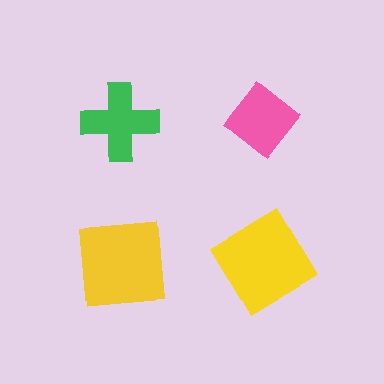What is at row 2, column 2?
A yellow diamond.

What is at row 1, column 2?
A pink diamond.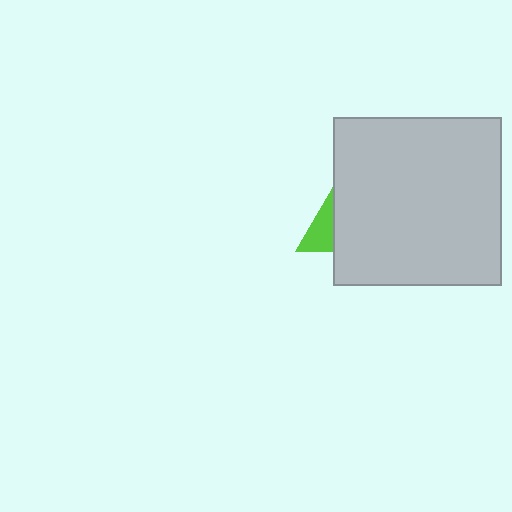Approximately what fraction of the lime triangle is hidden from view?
Roughly 68% of the lime triangle is hidden behind the light gray square.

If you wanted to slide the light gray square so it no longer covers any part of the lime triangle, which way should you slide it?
Slide it right — that is the most direct way to separate the two shapes.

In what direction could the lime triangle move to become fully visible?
The lime triangle could move left. That would shift it out from behind the light gray square entirely.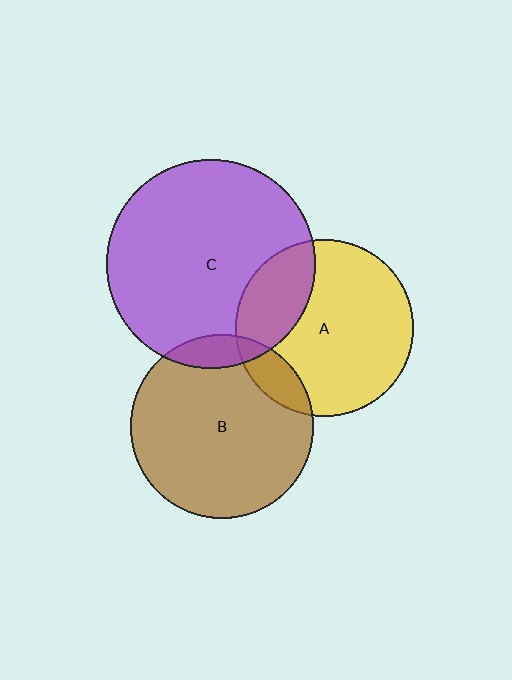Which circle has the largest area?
Circle C (purple).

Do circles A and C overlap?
Yes.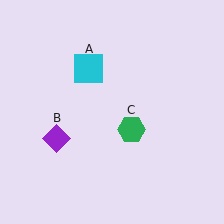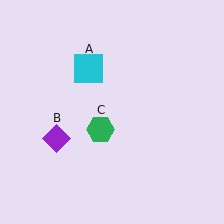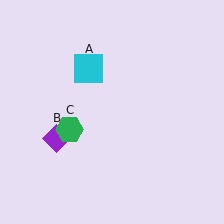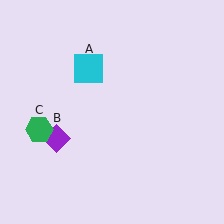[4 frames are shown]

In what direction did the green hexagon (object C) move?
The green hexagon (object C) moved left.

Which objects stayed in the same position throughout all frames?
Cyan square (object A) and purple diamond (object B) remained stationary.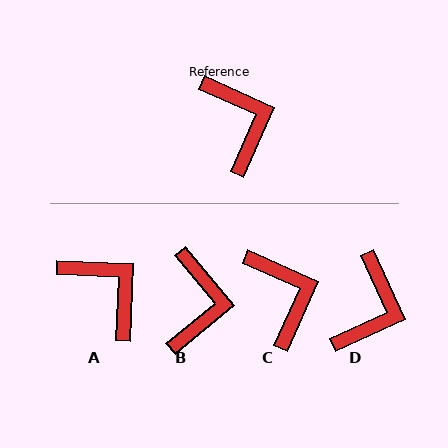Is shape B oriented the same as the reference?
No, it is off by about 26 degrees.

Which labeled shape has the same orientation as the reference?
C.